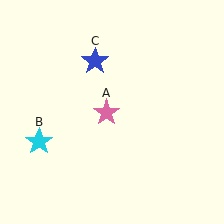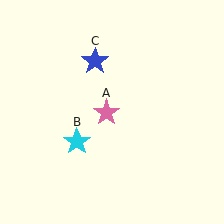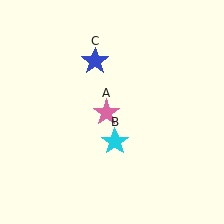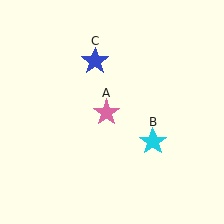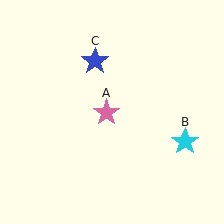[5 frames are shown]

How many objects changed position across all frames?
1 object changed position: cyan star (object B).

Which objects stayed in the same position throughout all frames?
Pink star (object A) and blue star (object C) remained stationary.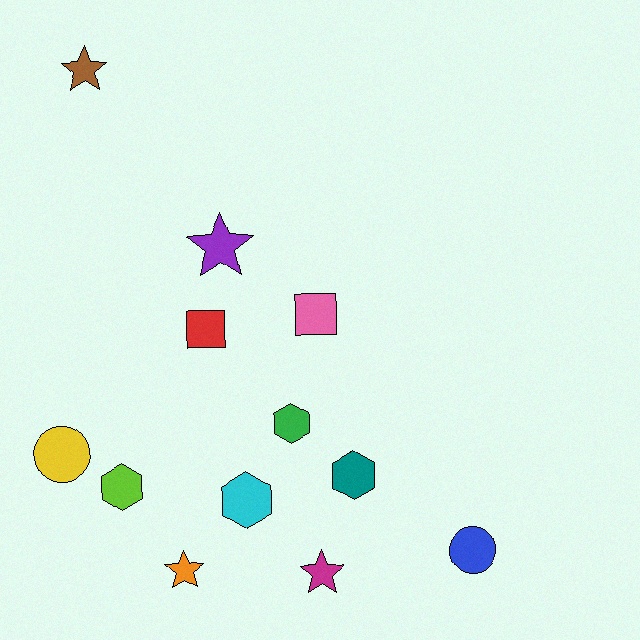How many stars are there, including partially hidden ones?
There are 4 stars.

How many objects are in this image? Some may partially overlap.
There are 12 objects.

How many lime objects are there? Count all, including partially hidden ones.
There is 1 lime object.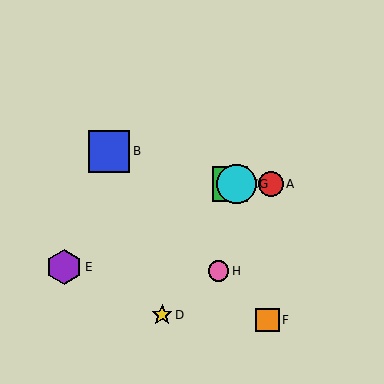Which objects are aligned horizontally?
Objects A, C, G are aligned horizontally.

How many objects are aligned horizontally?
3 objects (A, C, G) are aligned horizontally.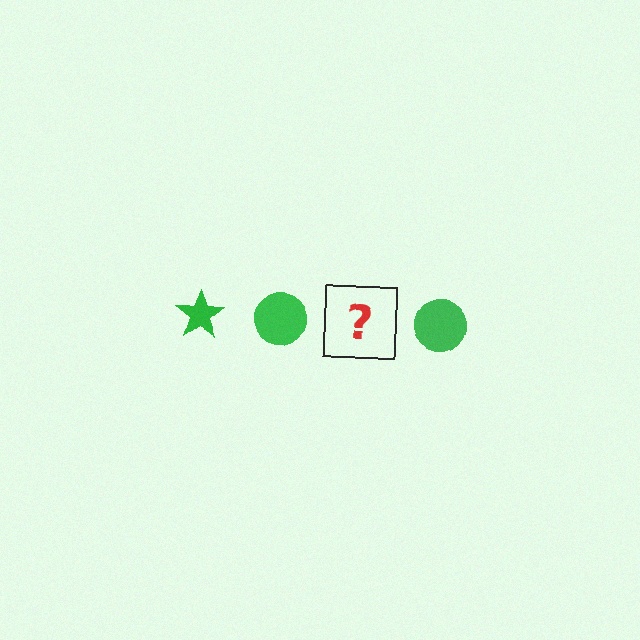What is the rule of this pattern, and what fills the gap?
The rule is that the pattern cycles through star, circle shapes in green. The gap should be filled with a green star.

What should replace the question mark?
The question mark should be replaced with a green star.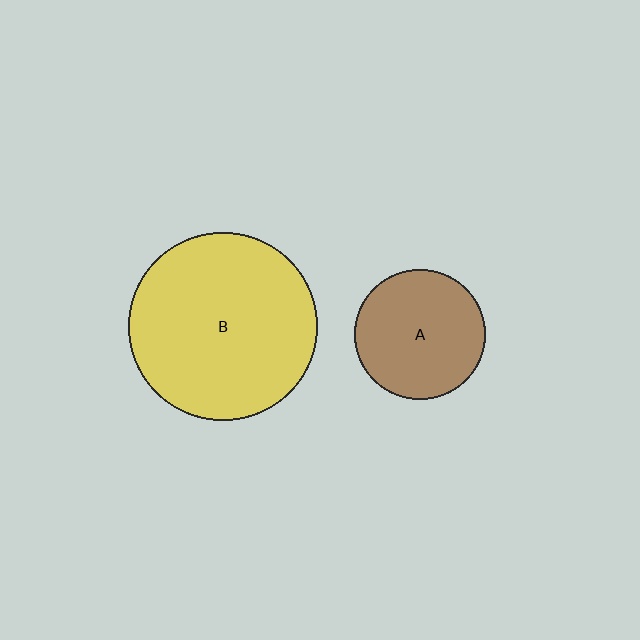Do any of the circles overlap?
No, none of the circles overlap.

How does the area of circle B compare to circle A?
Approximately 2.1 times.